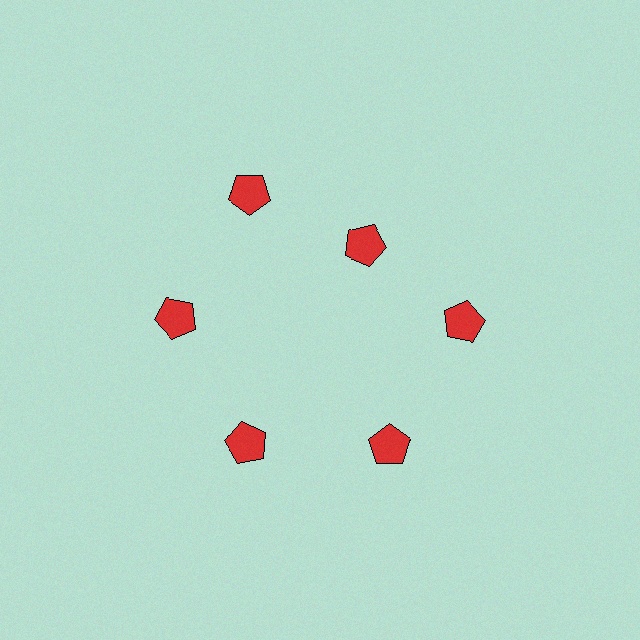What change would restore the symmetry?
The symmetry would be restored by moving it outward, back onto the ring so that all 6 pentagons sit at equal angles and equal distance from the center.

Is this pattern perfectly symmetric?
No. The 6 red pentagons are arranged in a ring, but one element near the 1 o'clock position is pulled inward toward the center, breaking the 6-fold rotational symmetry.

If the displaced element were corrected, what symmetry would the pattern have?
It would have 6-fold rotational symmetry — the pattern would map onto itself every 60 degrees.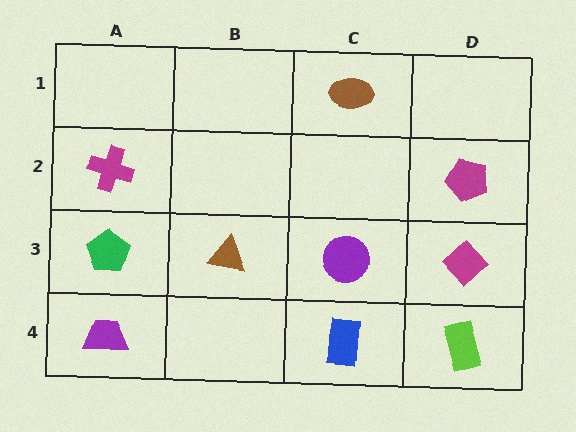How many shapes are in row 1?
1 shape.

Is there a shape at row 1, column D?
No, that cell is empty.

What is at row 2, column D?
A magenta pentagon.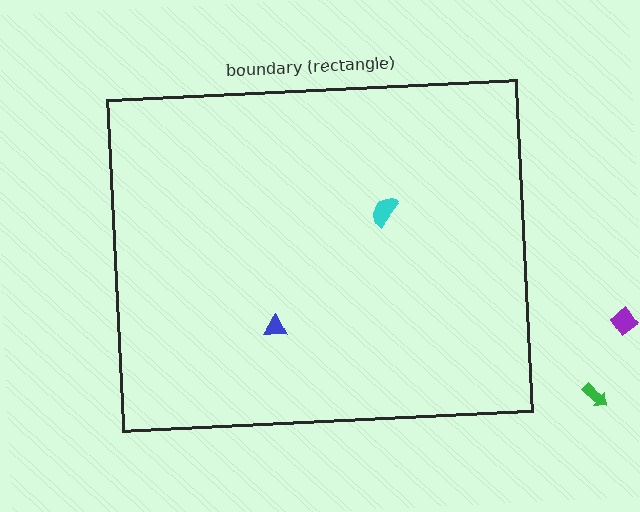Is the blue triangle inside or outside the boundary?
Inside.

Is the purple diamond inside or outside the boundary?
Outside.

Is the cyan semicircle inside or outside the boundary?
Inside.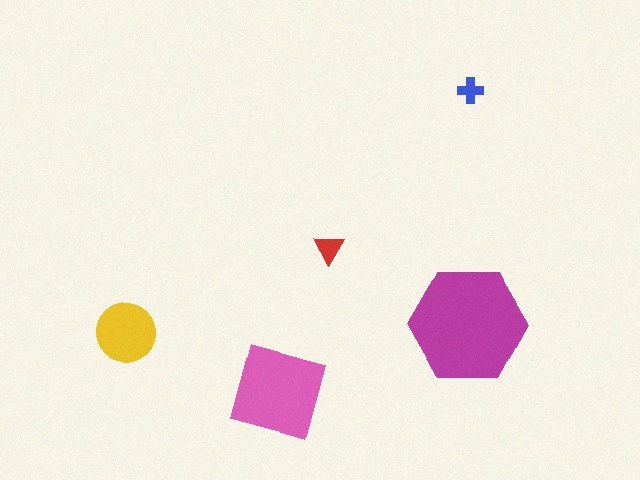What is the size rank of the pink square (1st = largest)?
2nd.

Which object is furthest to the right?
The magenta hexagon is rightmost.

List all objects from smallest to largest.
The blue cross, the red triangle, the yellow circle, the pink square, the magenta hexagon.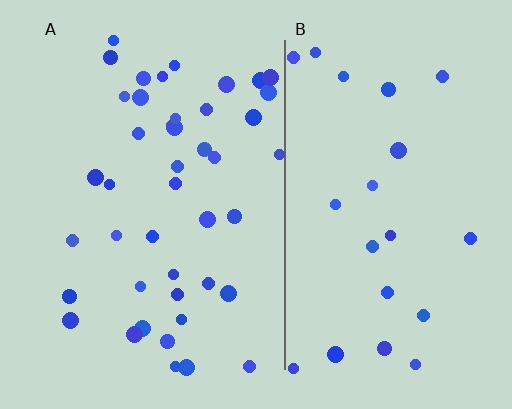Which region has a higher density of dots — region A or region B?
A (the left).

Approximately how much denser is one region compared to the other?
Approximately 1.9× — region A over region B.